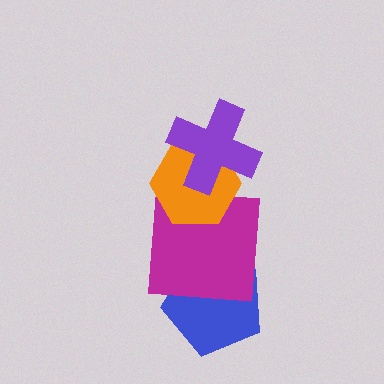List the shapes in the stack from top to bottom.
From top to bottom: the purple cross, the orange hexagon, the magenta square, the blue pentagon.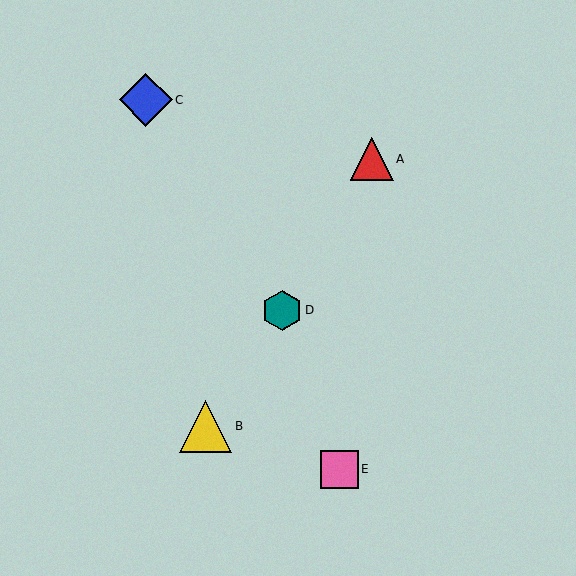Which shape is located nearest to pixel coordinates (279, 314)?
The teal hexagon (labeled D) at (282, 310) is nearest to that location.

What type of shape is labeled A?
Shape A is a red triangle.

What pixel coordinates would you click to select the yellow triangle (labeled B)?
Click at (206, 426) to select the yellow triangle B.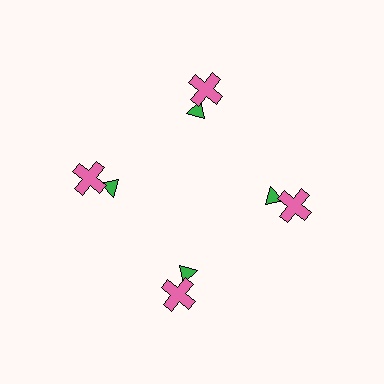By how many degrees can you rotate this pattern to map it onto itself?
The pattern maps onto itself every 90 degrees of rotation.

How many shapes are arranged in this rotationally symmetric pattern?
There are 8 shapes, arranged in 4 groups of 2.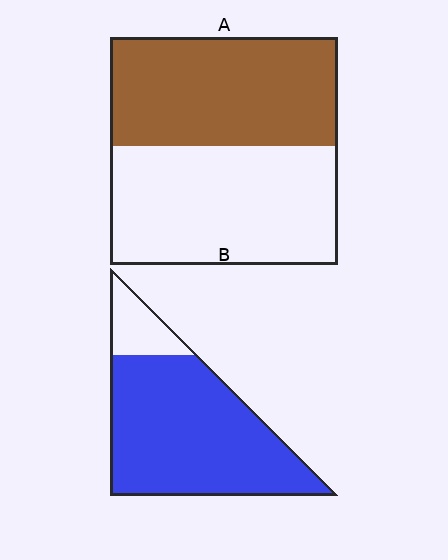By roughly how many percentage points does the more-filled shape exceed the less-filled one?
By roughly 40 percentage points (B over A).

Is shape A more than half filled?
Roughly half.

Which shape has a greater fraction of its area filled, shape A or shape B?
Shape B.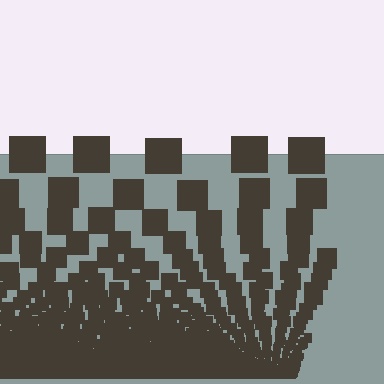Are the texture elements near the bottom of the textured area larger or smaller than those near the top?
Smaller. The gradient is inverted — elements near the bottom are smaller and denser.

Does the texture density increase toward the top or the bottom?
Density increases toward the bottom.